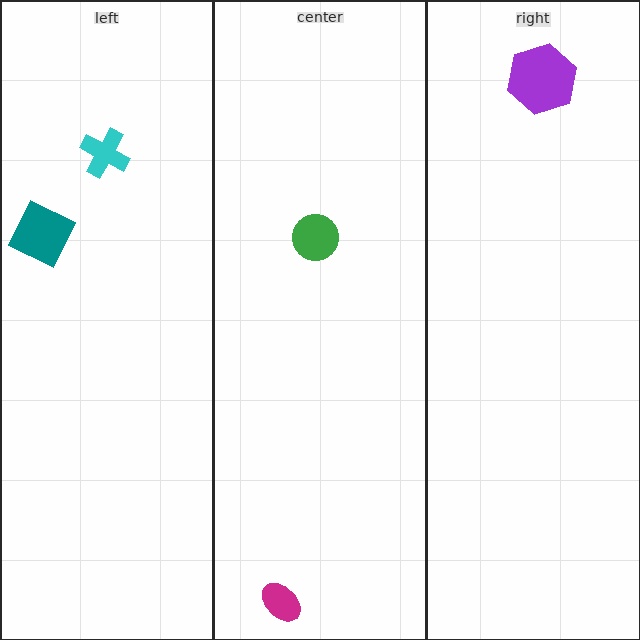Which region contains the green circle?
The center region.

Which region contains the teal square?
The left region.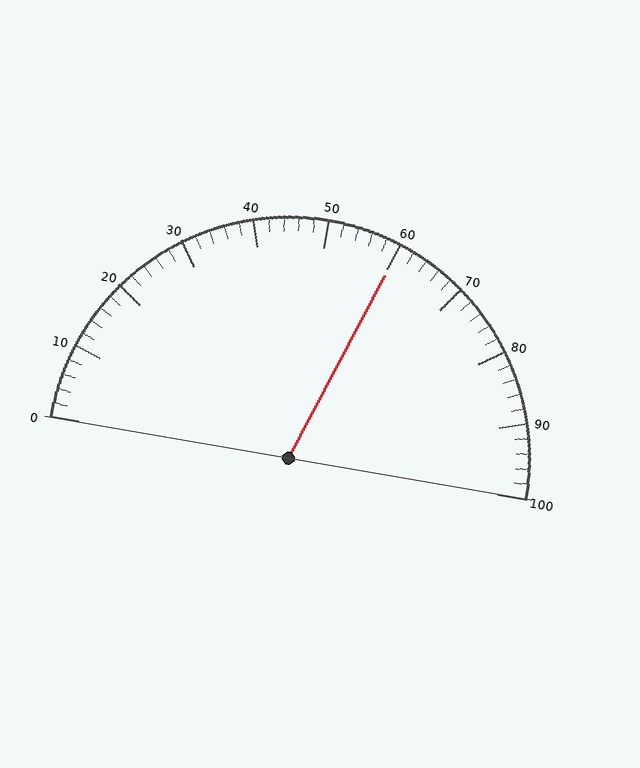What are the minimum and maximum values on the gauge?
The gauge ranges from 0 to 100.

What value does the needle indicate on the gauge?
The needle indicates approximately 60.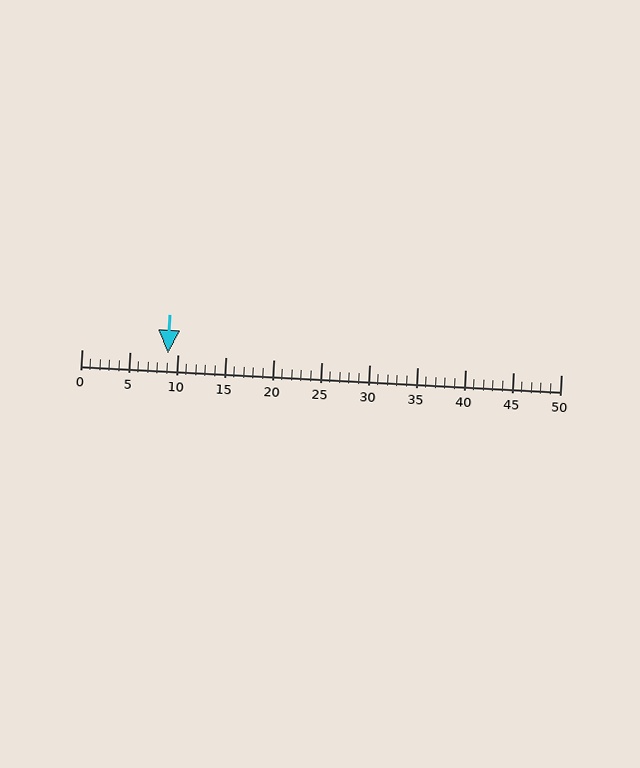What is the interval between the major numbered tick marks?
The major tick marks are spaced 5 units apart.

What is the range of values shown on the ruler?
The ruler shows values from 0 to 50.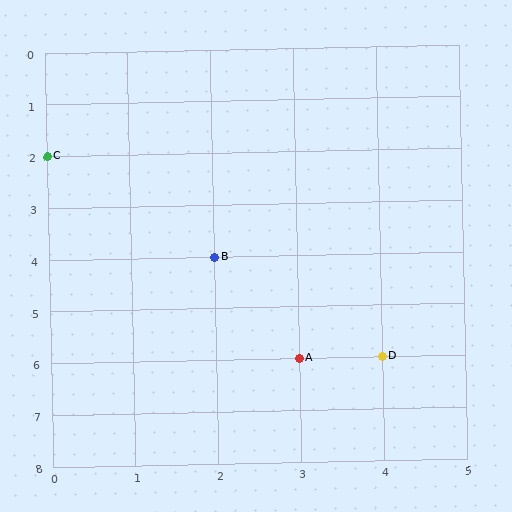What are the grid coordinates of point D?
Point D is at grid coordinates (4, 6).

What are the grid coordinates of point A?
Point A is at grid coordinates (3, 6).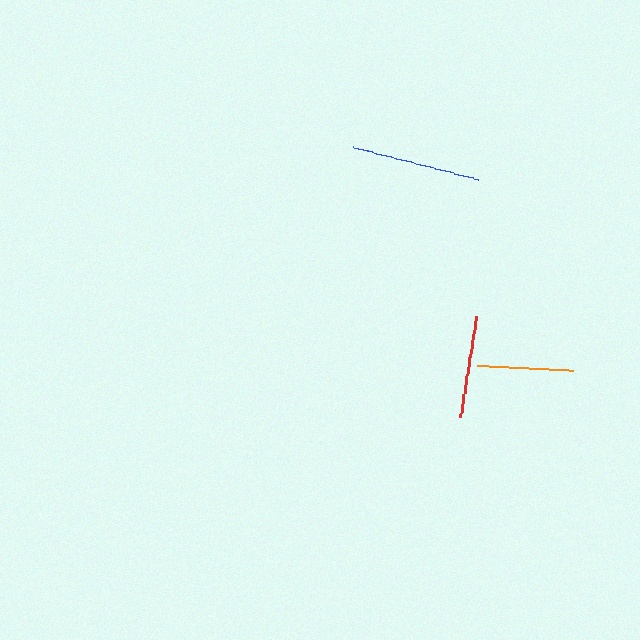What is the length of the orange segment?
The orange segment is approximately 95 pixels long.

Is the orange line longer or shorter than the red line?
The red line is longer than the orange line.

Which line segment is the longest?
The blue line is the longest at approximately 129 pixels.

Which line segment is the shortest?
The orange line is the shortest at approximately 95 pixels.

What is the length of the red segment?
The red segment is approximately 102 pixels long.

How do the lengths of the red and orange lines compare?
The red and orange lines are approximately the same length.